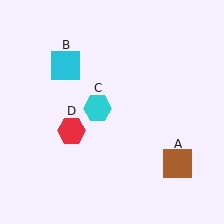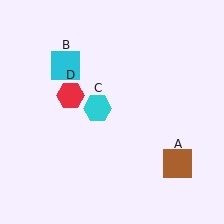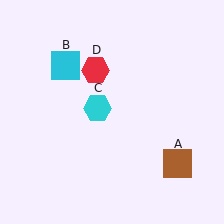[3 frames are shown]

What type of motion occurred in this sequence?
The red hexagon (object D) rotated clockwise around the center of the scene.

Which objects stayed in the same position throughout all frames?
Brown square (object A) and cyan square (object B) and cyan hexagon (object C) remained stationary.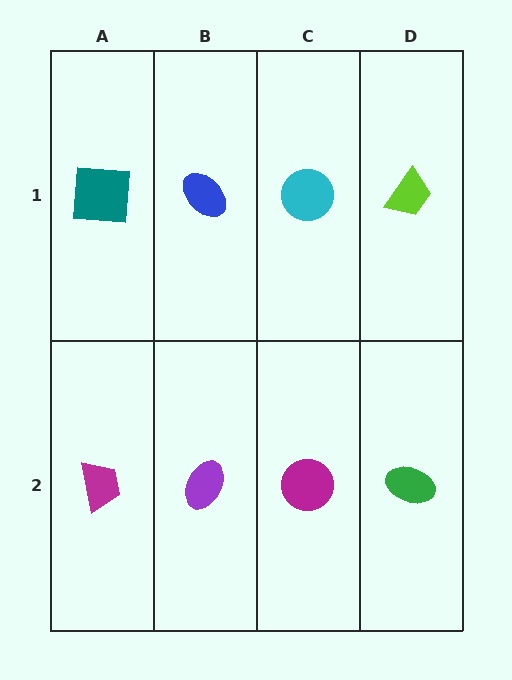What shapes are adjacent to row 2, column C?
A cyan circle (row 1, column C), a purple ellipse (row 2, column B), a green ellipse (row 2, column D).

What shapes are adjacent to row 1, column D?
A green ellipse (row 2, column D), a cyan circle (row 1, column C).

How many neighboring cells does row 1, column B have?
3.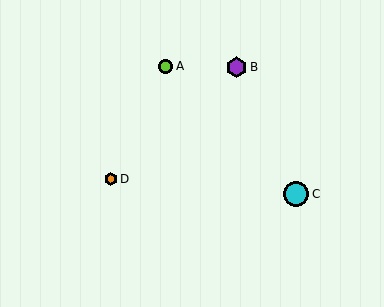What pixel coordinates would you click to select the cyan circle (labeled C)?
Click at (296, 194) to select the cyan circle C.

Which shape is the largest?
The cyan circle (labeled C) is the largest.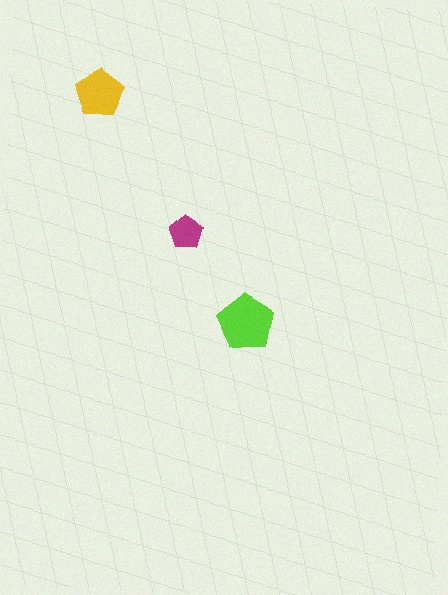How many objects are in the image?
There are 3 objects in the image.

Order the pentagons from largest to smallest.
the lime one, the yellow one, the magenta one.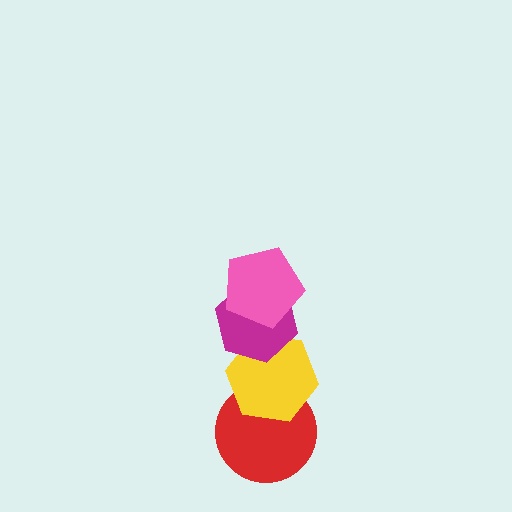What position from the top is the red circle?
The red circle is 4th from the top.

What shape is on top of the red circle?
The yellow hexagon is on top of the red circle.